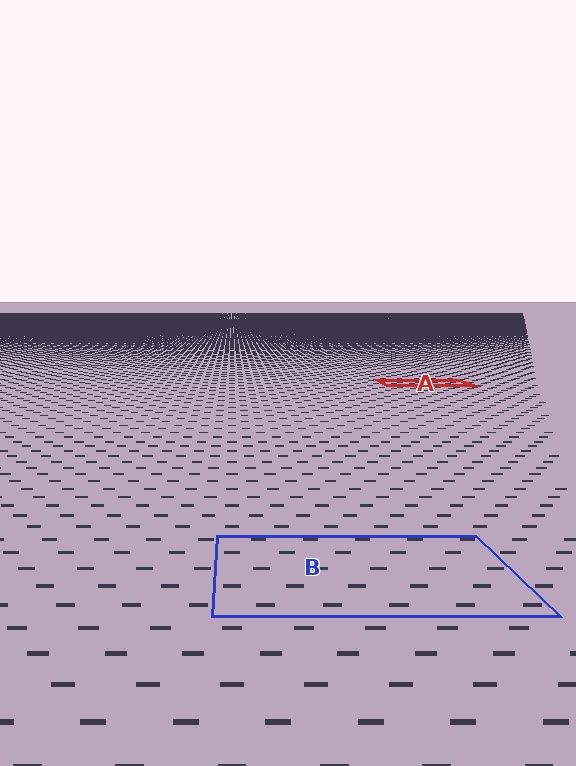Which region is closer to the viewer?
Region B is closer. The texture elements there are larger and more spread out.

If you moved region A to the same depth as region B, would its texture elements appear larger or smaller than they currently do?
They would appear larger. At a closer depth, the same texture elements are projected at a bigger on-screen size.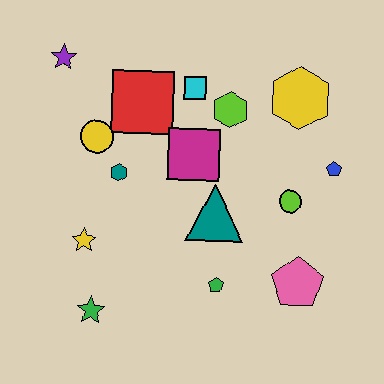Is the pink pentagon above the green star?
Yes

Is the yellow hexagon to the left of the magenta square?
No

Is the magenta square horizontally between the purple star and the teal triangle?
Yes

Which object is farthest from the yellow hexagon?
The green star is farthest from the yellow hexagon.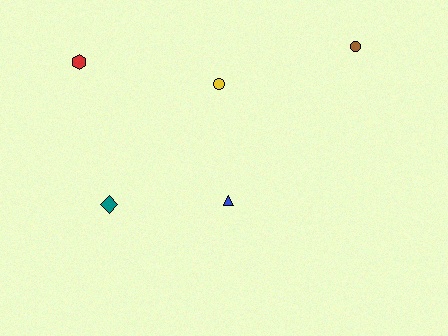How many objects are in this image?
There are 5 objects.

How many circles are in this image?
There are 2 circles.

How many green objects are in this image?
There are no green objects.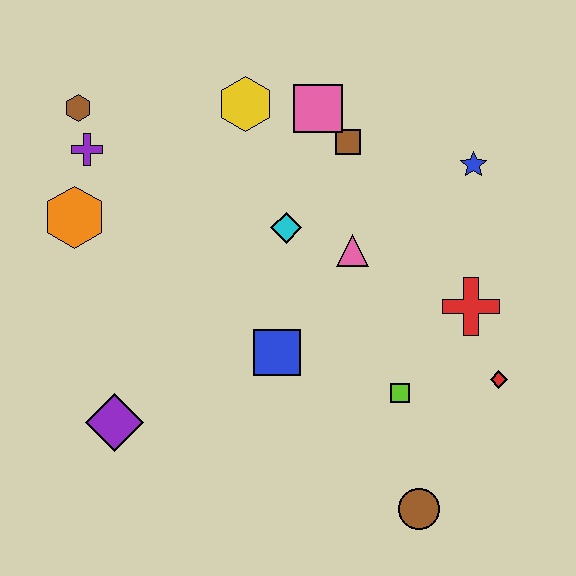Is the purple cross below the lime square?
No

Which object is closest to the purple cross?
The brown hexagon is closest to the purple cross.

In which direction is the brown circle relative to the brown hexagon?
The brown circle is below the brown hexagon.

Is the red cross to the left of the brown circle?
No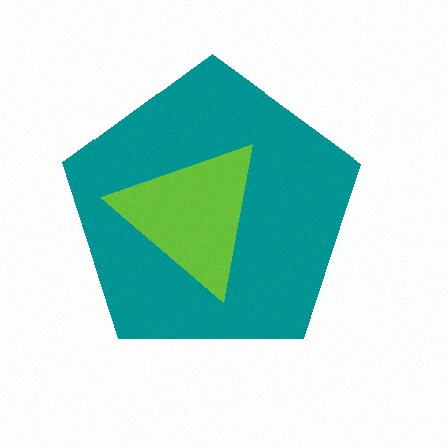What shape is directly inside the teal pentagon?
The lime triangle.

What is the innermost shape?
The lime triangle.